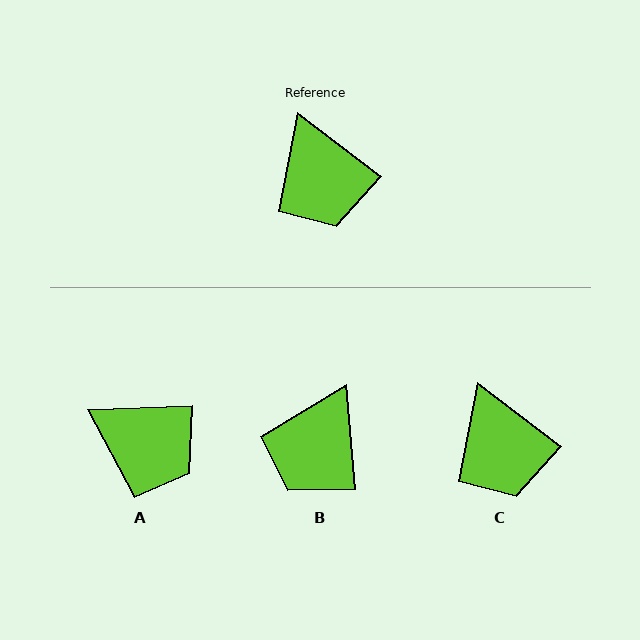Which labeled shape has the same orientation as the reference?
C.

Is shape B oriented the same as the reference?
No, it is off by about 48 degrees.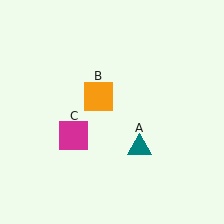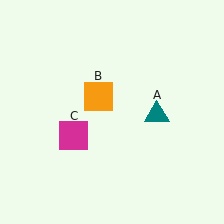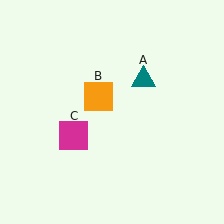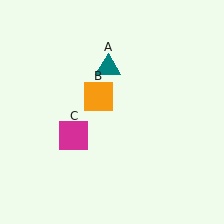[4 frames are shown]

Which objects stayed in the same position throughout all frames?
Orange square (object B) and magenta square (object C) remained stationary.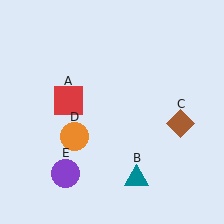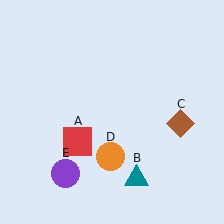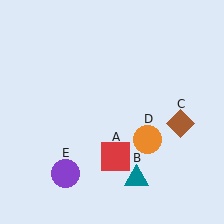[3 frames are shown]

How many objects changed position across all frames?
2 objects changed position: red square (object A), orange circle (object D).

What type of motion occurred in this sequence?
The red square (object A), orange circle (object D) rotated counterclockwise around the center of the scene.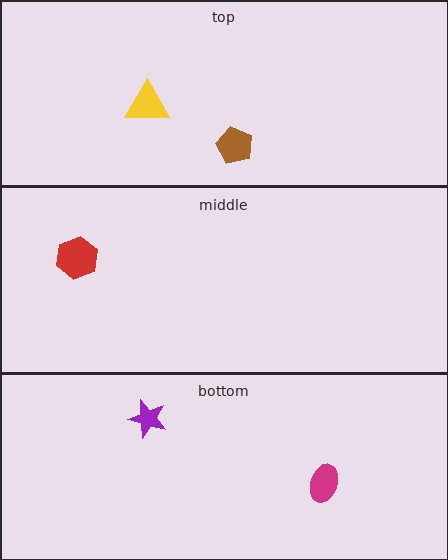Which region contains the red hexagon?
The middle region.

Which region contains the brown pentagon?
The top region.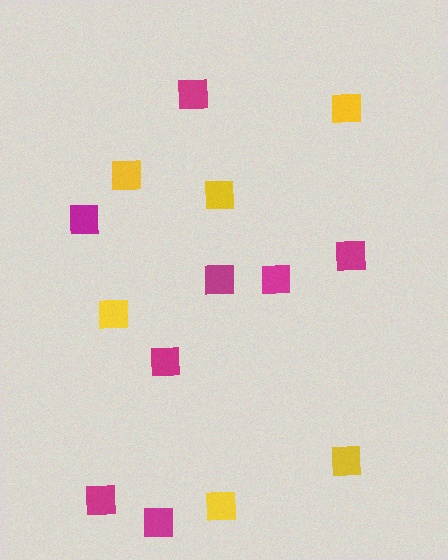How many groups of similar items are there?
There are 2 groups: one group of magenta squares (8) and one group of yellow squares (6).